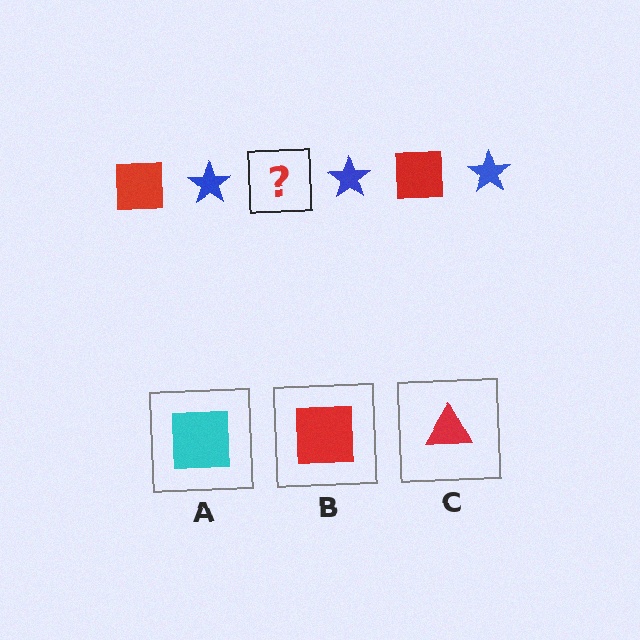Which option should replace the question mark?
Option B.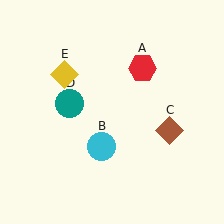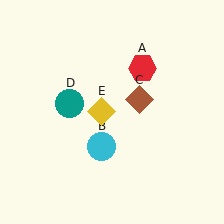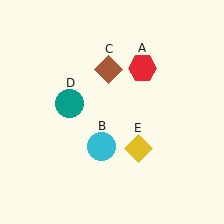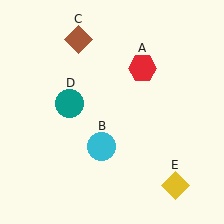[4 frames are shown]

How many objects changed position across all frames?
2 objects changed position: brown diamond (object C), yellow diamond (object E).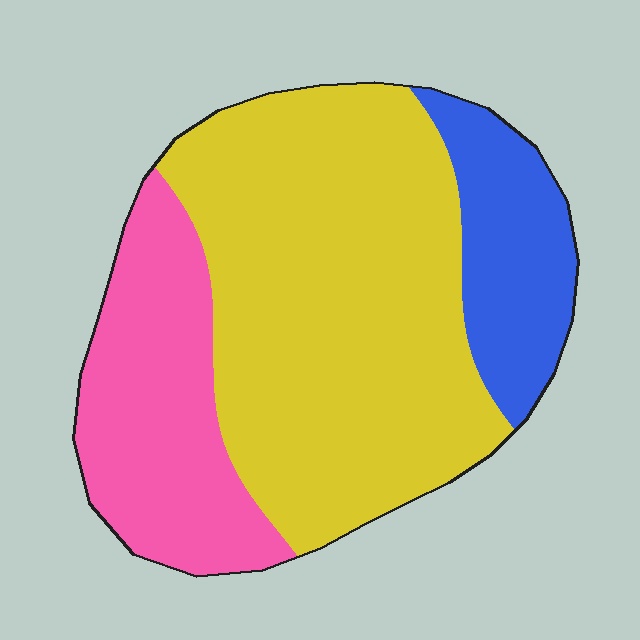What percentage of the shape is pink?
Pink takes up about one quarter (1/4) of the shape.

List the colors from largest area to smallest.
From largest to smallest: yellow, pink, blue.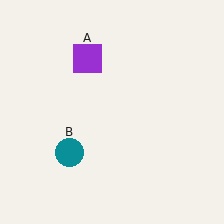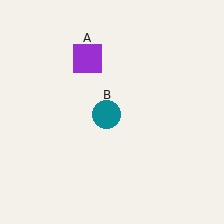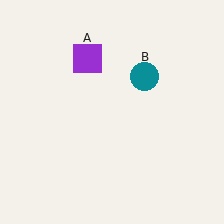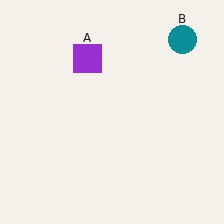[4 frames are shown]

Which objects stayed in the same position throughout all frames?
Purple square (object A) remained stationary.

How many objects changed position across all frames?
1 object changed position: teal circle (object B).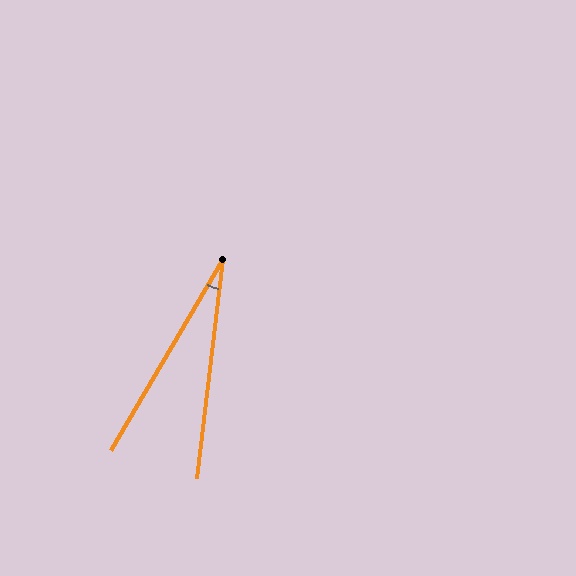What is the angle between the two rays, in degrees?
Approximately 24 degrees.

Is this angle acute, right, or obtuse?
It is acute.